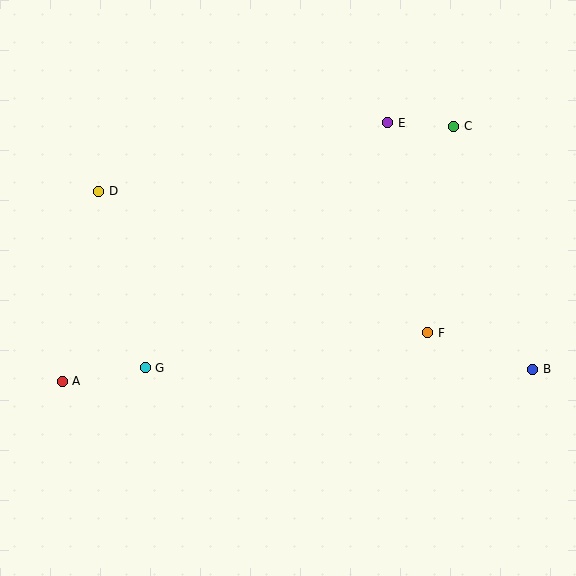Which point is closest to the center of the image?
Point F at (428, 333) is closest to the center.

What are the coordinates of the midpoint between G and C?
The midpoint between G and C is at (300, 247).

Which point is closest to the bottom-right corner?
Point B is closest to the bottom-right corner.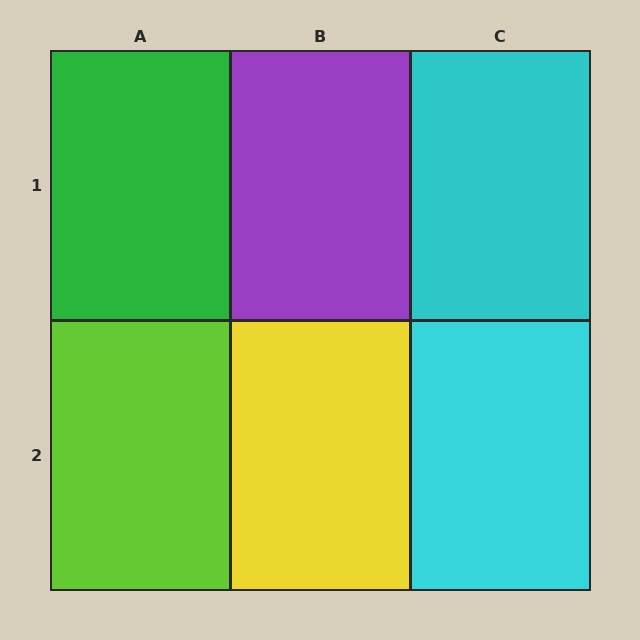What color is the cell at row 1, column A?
Green.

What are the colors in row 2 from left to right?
Lime, yellow, cyan.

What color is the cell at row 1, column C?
Cyan.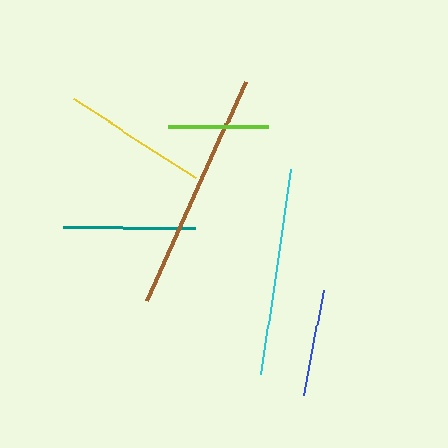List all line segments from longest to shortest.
From longest to shortest: brown, cyan, yellow, teal, blue, lime.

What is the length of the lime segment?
The lime segment is approximately 100 pixels long.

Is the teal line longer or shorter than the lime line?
The teal line is longer than the lime line.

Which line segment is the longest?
The brown line is the longest at approximately 240 pixels.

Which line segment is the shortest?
The lime line is the shortest at approximately 100 pixels.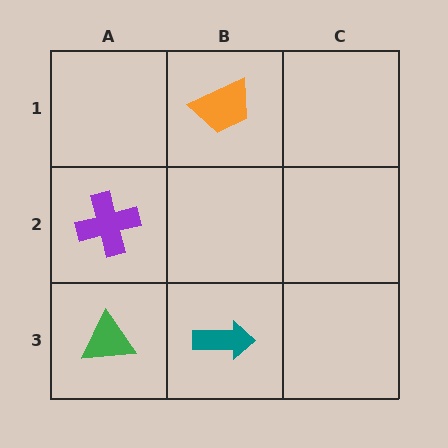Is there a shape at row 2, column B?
No, that cell is empty.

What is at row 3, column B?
A teal arrow.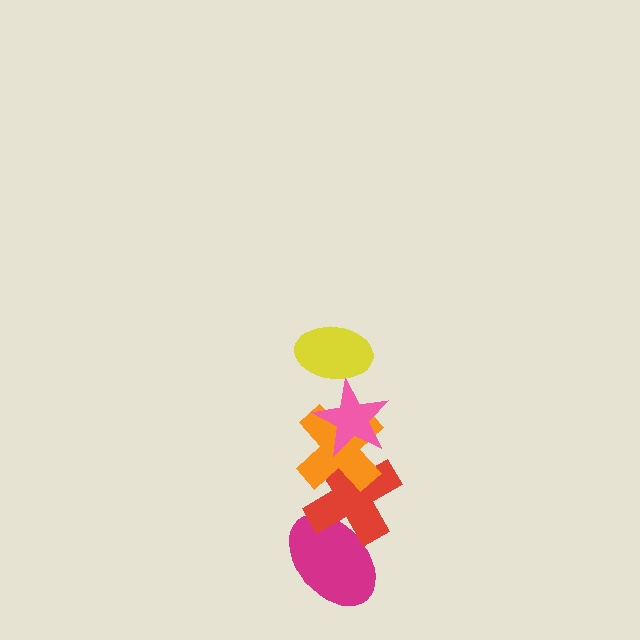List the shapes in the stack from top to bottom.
From top to bottom: the yellow ellipse, the pink star, the orange cross, the red cross, the magenta ellipse.